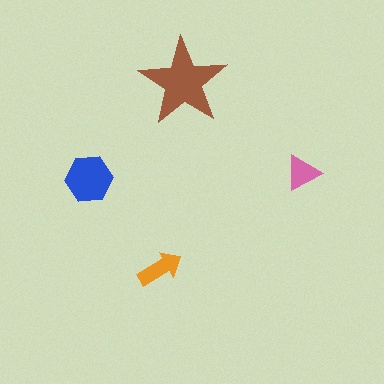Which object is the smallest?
The pink triangle.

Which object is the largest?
The brown star.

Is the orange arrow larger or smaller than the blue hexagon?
Smaller.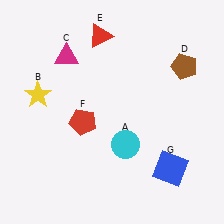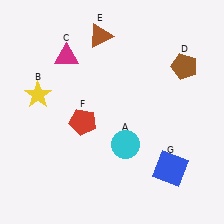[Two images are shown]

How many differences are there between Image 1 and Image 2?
There is 1 difference between the two images.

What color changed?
The triangle (E) changed from red in Image 1 to brown in Image 2.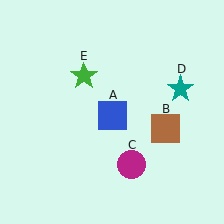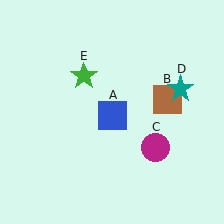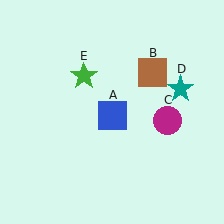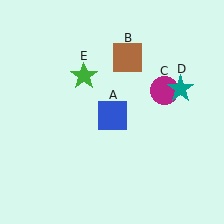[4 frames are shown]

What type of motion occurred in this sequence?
The brown square (object B), magenta circle (object C) rotated counterclockwise around the center of the scene.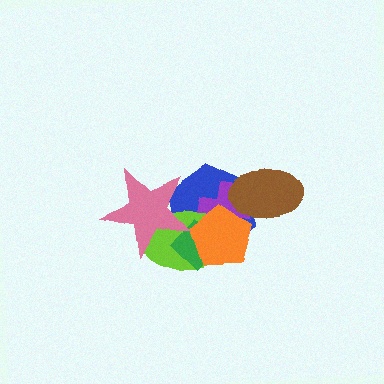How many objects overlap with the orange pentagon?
5 objects overlap with the orange pentagon.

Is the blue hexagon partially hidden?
Yes, it is partially covered by another shape.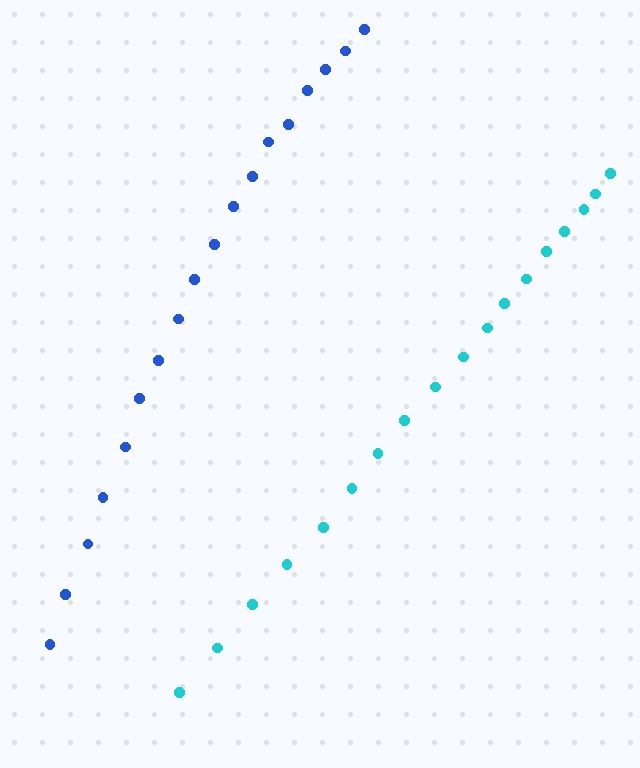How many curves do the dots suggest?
There are 2 distinct paths.